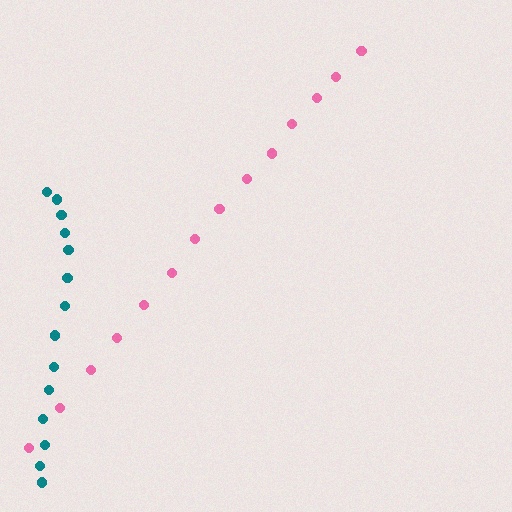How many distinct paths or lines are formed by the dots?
There are 2 distinct paths.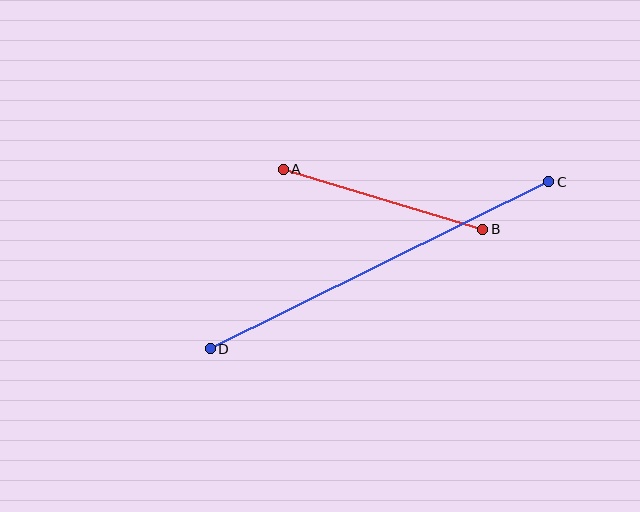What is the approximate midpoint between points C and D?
The midpoint is at approximately (379, 265) pixels.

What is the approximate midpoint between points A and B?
The midpoint is at approximately (383, 199) pixels.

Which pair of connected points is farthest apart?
Points C and D are farthest apart.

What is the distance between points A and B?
The distance is approximately 208 pixels.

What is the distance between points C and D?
The distance is approximately 377 pixels.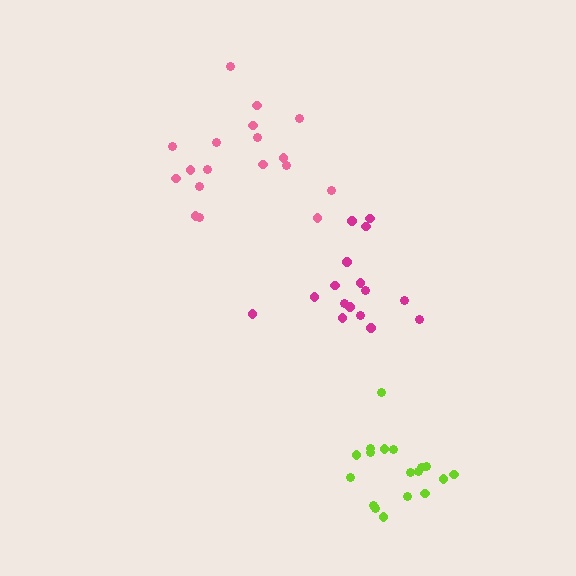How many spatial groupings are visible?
There are 3 spatial groupings.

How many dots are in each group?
Group 1: 18 dots, Group 2: 16 dots, Group 3: 18 dots (52 total).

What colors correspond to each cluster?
The clusters are colored: pink, magenta, lime.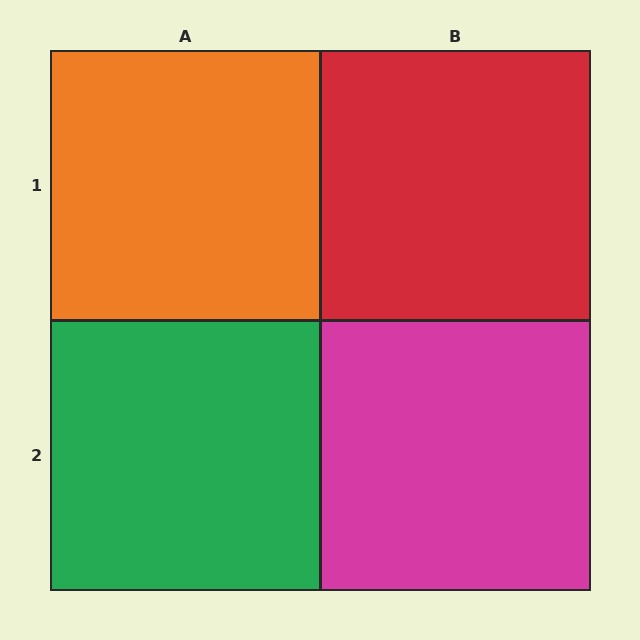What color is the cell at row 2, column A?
Green.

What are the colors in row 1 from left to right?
Orange, red.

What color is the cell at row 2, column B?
Magenta.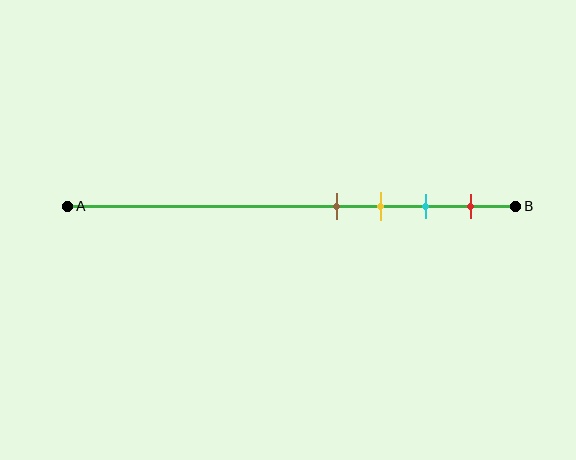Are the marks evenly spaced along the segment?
Yes, the marks are approximately evenly spaced.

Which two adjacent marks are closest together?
The brown and yellow marks are the closest adjacent pair.